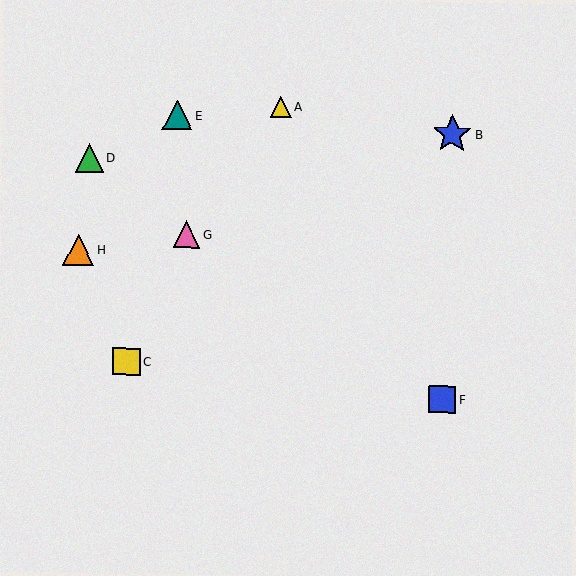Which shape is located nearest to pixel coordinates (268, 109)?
The yellow triangle (labeled A) at (281, 107) is nearest to that location.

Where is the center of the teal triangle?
The center of the teal triangle is at (177, 115).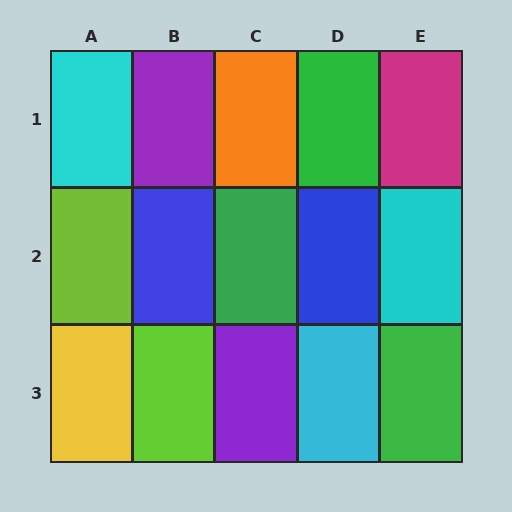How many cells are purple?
2 cells are purple.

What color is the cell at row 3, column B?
Lime.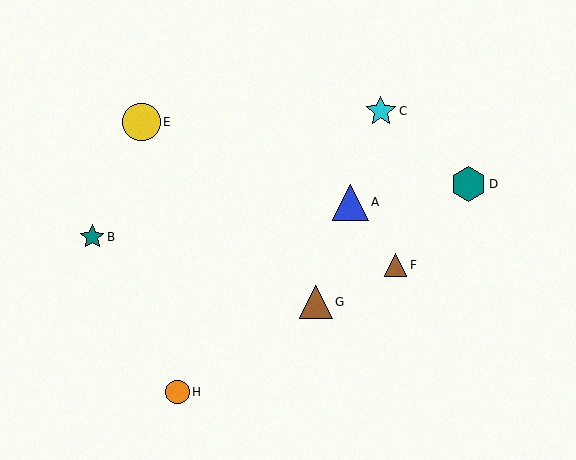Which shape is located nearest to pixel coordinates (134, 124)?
The yellow circle (labeled E) at (142, 122) is nearest to that location.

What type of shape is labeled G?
Shape G is a brown triangle.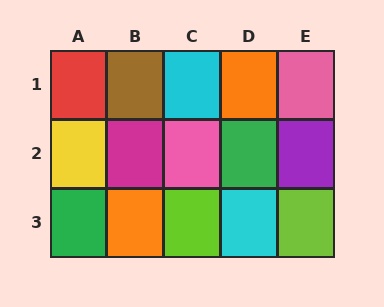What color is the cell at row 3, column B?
Orange.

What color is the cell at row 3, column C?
Lime.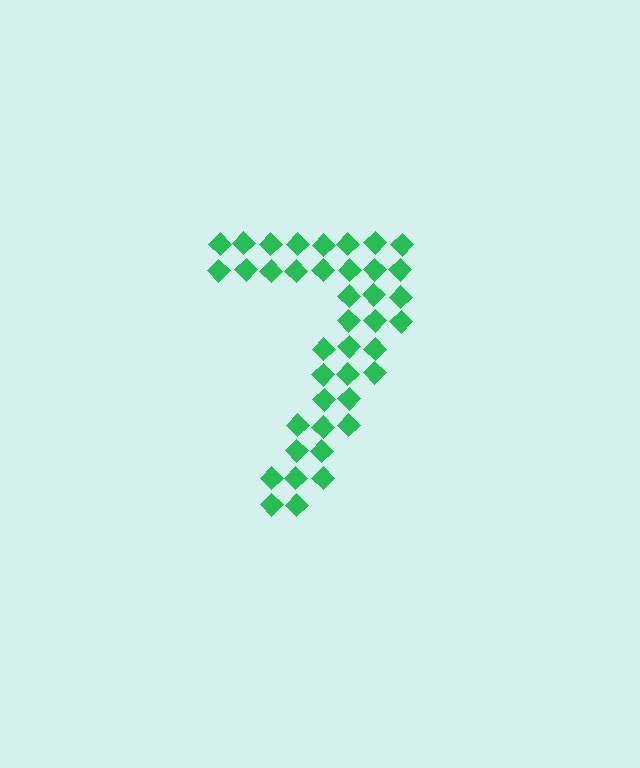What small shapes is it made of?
It is made of small diamonds.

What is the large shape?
The large shape is the digit 7.